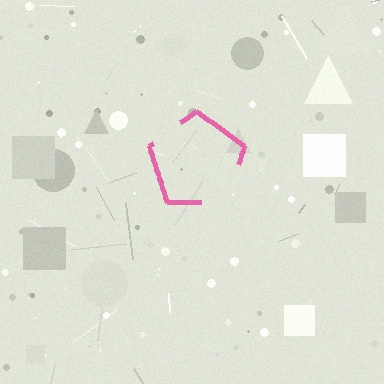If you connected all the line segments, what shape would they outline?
They would outline a pentagon.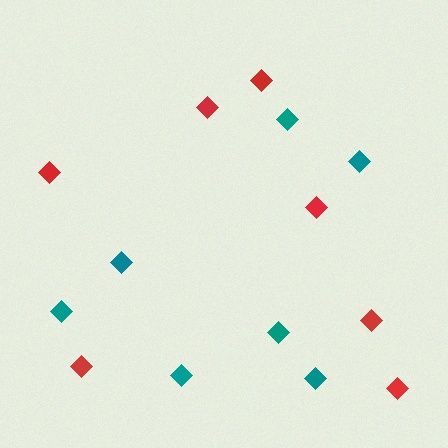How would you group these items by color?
There are 2 groups: one group of teal diamonds (7) and one group of red diamonds (7).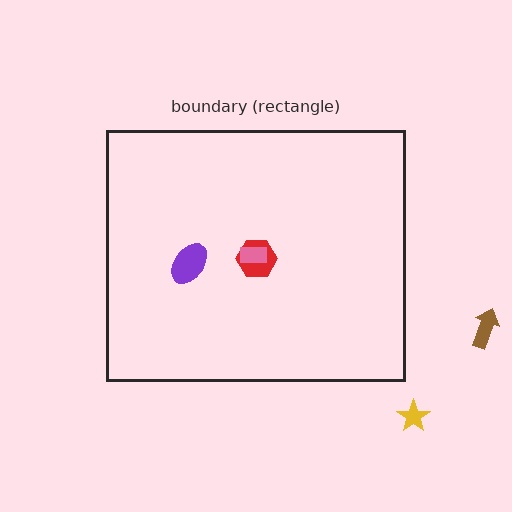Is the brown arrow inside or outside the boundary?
Outside.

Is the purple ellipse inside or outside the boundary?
Inside.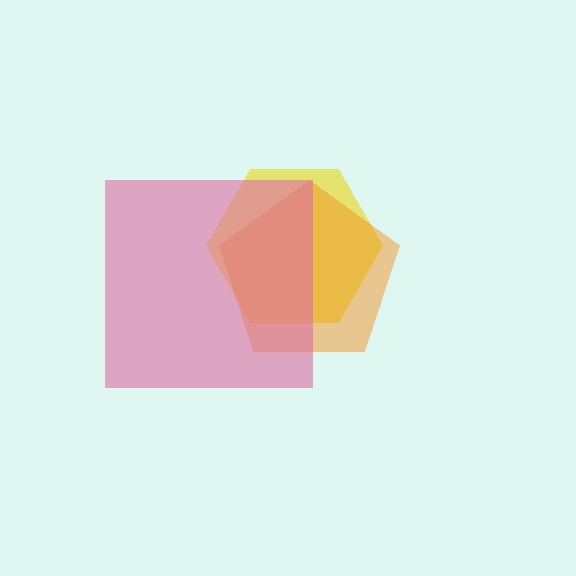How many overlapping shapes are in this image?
There are 3 overlapping shapes in the image.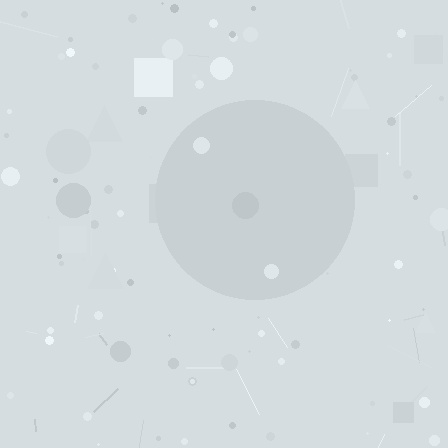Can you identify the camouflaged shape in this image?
The camouflaged shape is a circle.